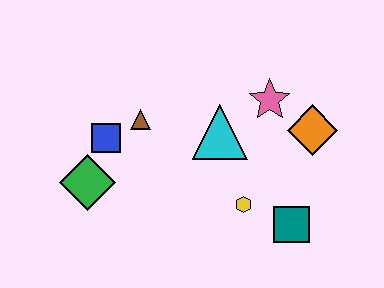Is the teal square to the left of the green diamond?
No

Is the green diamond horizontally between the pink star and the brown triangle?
No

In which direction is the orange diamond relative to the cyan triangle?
The orange diamond is to the right of the cyan triangle.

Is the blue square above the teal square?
Yes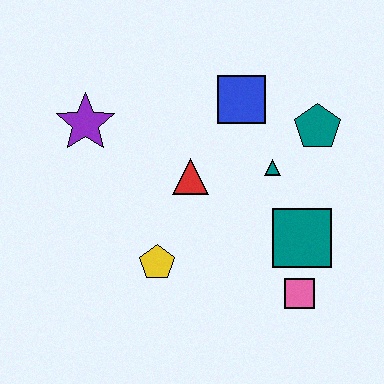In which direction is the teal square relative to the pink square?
The teal square is above the pink square.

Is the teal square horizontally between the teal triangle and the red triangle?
No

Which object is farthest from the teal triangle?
The purple star is farthest from the teal triangle.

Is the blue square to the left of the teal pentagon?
Yes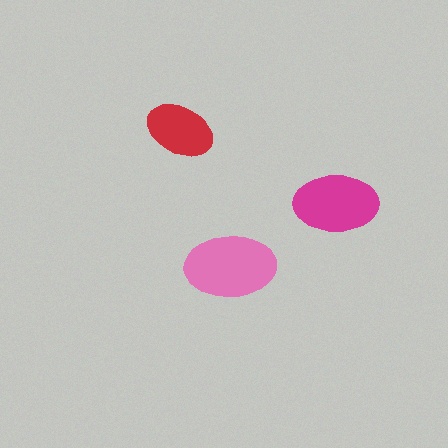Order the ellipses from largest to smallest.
the pink one, the magenta one, the red one.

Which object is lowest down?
The pink ellipse is bottommost.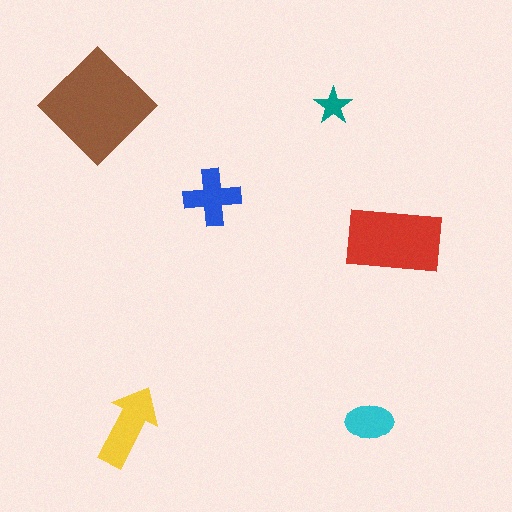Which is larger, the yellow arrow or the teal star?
The yellow arrow.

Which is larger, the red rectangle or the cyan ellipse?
The red rectangle.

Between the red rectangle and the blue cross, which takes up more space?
The red rectangle.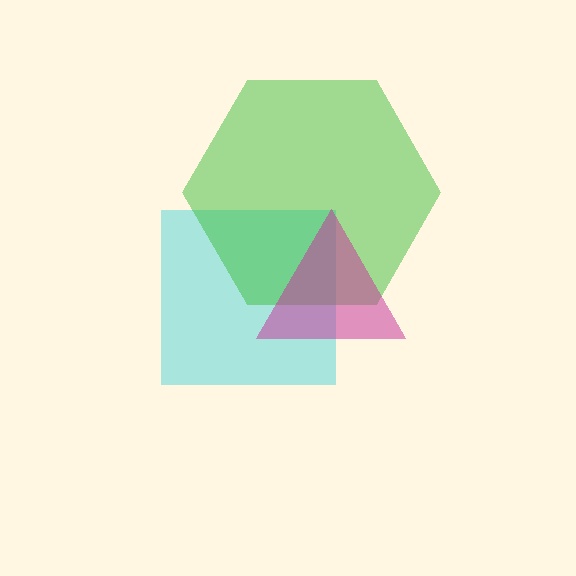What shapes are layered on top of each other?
The layered shapes are: a cyan square, a green hexagon, a magenta triangle.